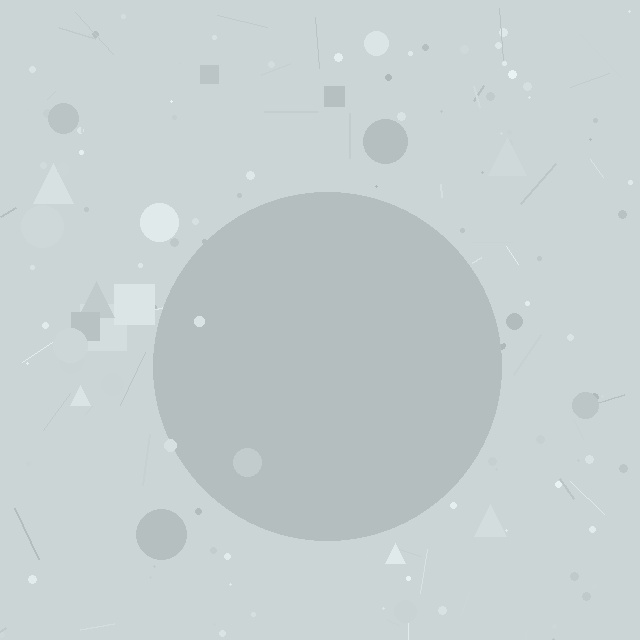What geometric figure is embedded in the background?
A circle is embedded in the background.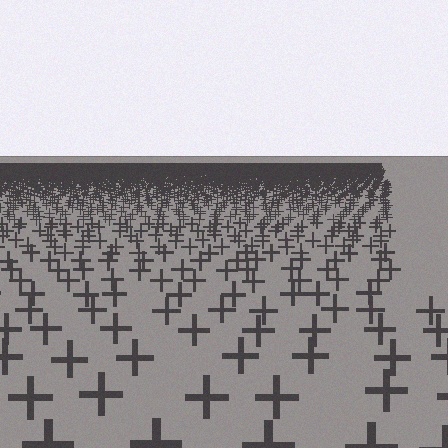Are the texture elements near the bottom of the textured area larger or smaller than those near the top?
Larger. Near the bottom, elements are closer to the viewer and appear at a bigger on-screen size.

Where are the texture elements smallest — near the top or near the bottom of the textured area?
Near the top.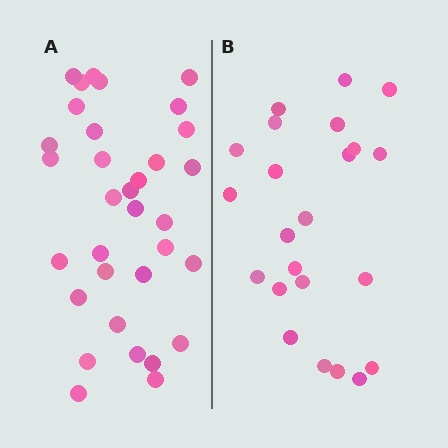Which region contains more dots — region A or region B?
Region A (the left region) has more dots.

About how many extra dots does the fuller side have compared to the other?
Region A has roughly 10 or so more dots than region B.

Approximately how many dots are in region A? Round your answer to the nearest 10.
About 30 dots. (The exact count is 33, which rounds to 30.)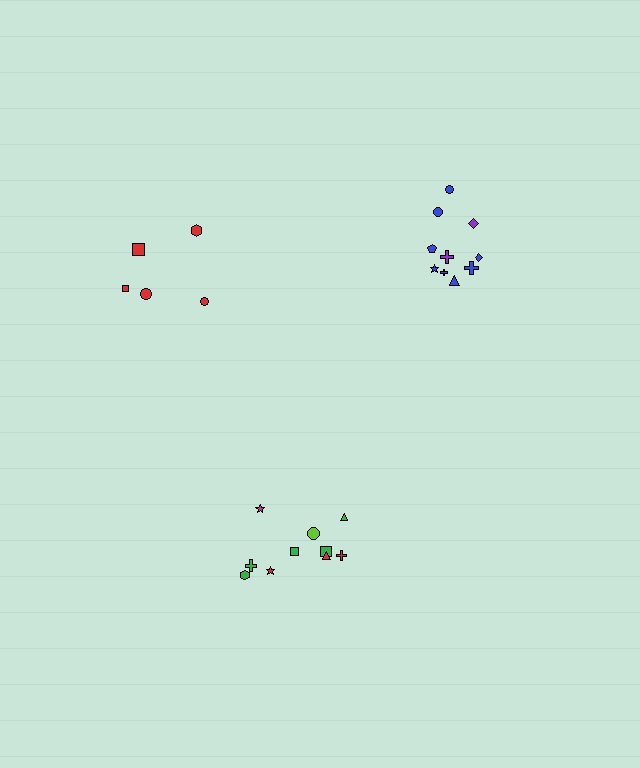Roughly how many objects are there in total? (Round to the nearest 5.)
Roughly 25 objects in total.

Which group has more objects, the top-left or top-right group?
The top-right group.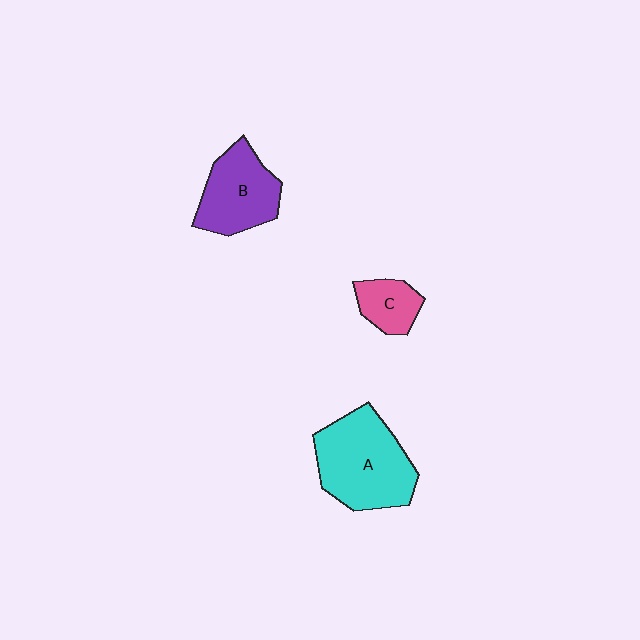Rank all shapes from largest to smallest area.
From largest to smallest: A (cyan), B (purple), C (pink).